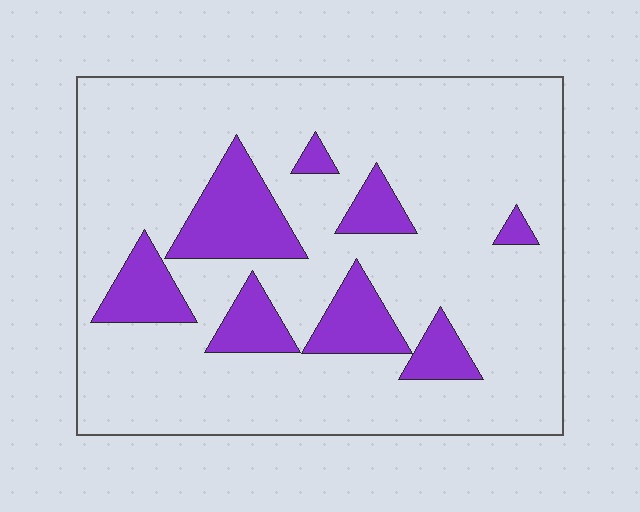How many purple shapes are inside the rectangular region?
8.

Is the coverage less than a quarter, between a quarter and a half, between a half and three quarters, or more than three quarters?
Less than a quarter.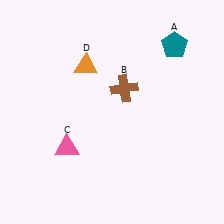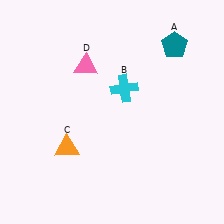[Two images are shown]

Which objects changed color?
B changed from brown to cyan. C changed from pink to orange. D changed from orange to pink.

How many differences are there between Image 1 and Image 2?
There are 3 differences between the two images.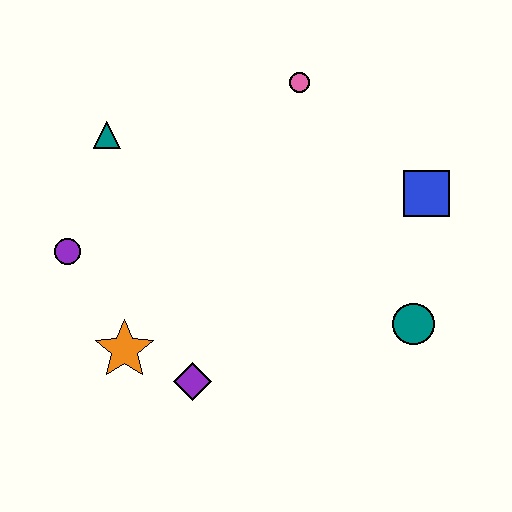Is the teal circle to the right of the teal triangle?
Yes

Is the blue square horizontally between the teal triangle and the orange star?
No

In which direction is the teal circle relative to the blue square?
The teal circle is below the blue square.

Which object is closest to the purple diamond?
The orange star is closest to the purple diamond.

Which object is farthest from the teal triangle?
The teal circle is farthest from the teal triangle.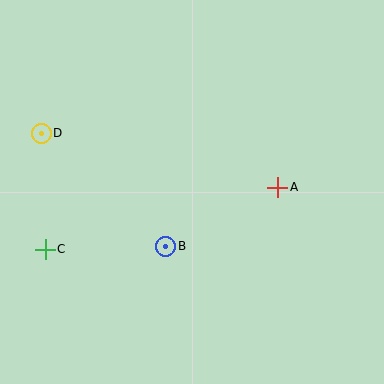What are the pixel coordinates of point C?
Point C is at (45, 249).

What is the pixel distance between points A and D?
The distance between A and D is 243 pixels.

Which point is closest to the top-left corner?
Point D is closest to the top-left corner.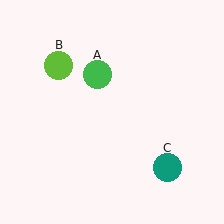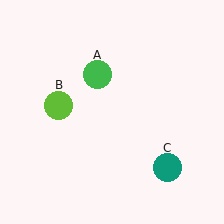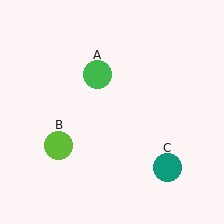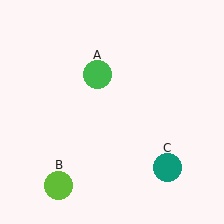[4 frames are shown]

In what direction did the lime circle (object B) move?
The lime circle (object B) moved down.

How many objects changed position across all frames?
1 object changed position: lime circle (object B).